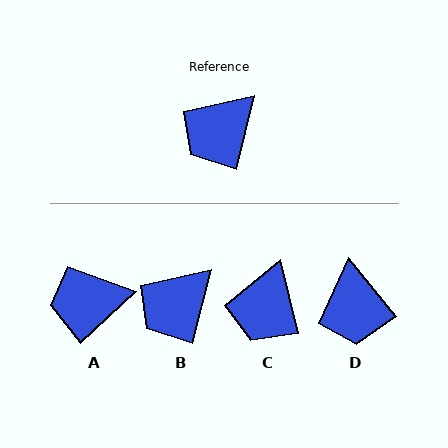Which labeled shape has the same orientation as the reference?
B.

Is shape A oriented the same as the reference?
No, it is off by about 32 degrees.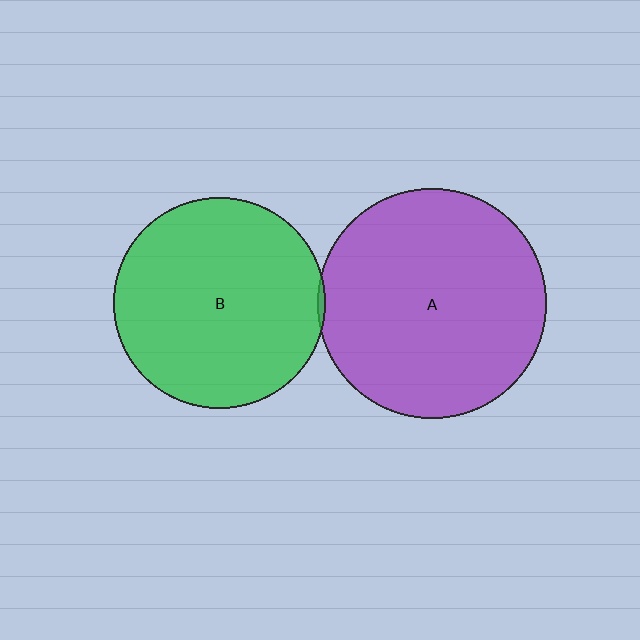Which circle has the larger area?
Circle A (purple).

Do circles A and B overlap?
Yes.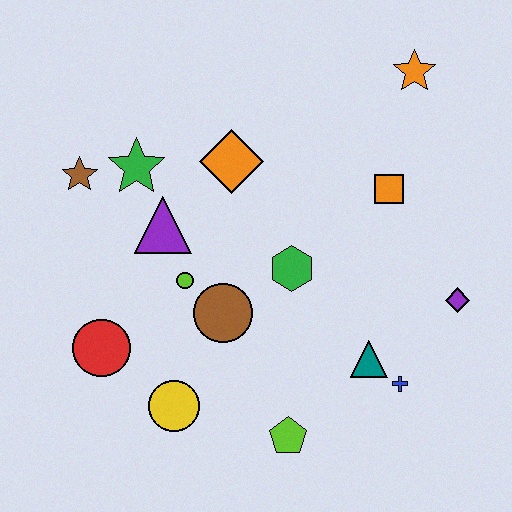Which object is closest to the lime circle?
The brown circle is closest to the lime circle.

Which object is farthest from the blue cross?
The brown star is farthest from the blue cross.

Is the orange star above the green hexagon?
Yes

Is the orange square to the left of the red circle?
No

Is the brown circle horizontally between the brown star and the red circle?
No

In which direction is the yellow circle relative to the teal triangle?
The yellow circle is to the left of the teal triangle.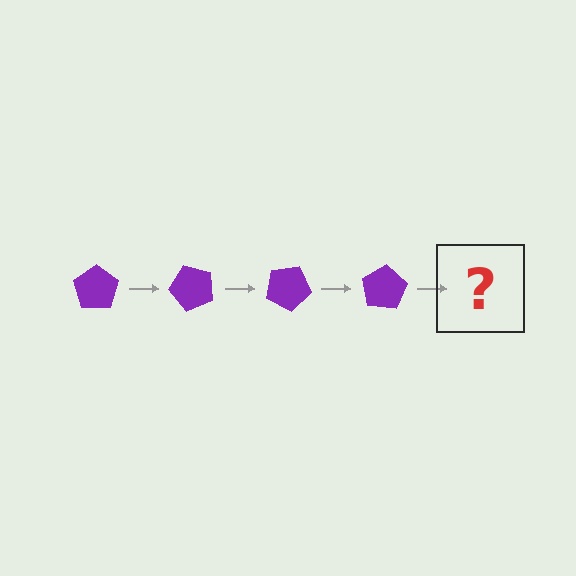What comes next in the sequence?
The next element should be a purple pentagon rotated 200 degrees.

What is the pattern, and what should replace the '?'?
The pattern is that the pentagon rotates 50 degrees each step. The '?' should be a purple pentagon rotated 200 degrees.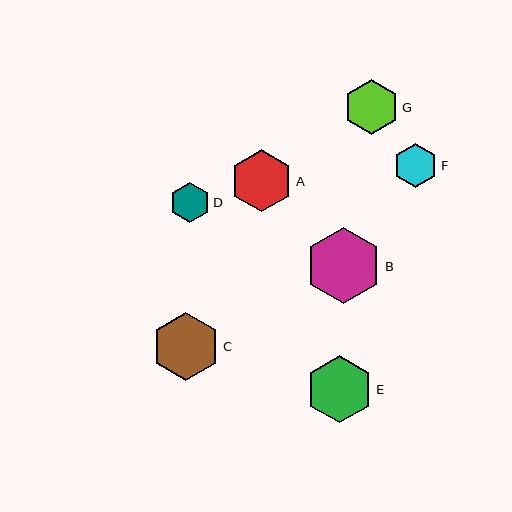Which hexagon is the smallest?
Hexagon D is the smallest with a size of approximately 40 pixels.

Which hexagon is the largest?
Hexagon B is the largest with a size of approximately 76 pixels.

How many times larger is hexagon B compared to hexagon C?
Hexagon B is approximately 1.1 times the size of hexagon C.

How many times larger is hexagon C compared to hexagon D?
Hexagon C is approximately 1.7 times the size of hexagon D.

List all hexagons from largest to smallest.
From largest to smallest: B, C, E, A, G, F, D.